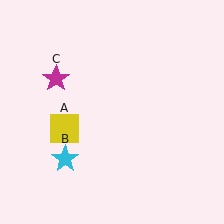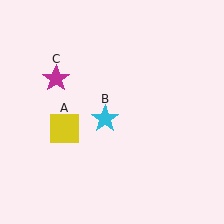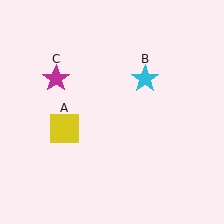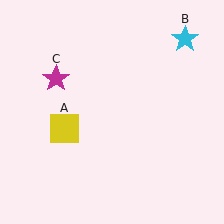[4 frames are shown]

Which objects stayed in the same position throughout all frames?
Yellow square (object A) and magenta star (object C) remained stationary.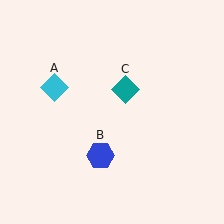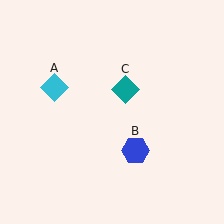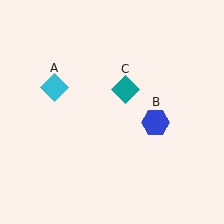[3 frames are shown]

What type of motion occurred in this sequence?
The blue hexagon (object B) rotated counterclockwise around the center of the scene.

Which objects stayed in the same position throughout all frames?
Cyan diamond (object A) and teal diamond (object C) remained stationary.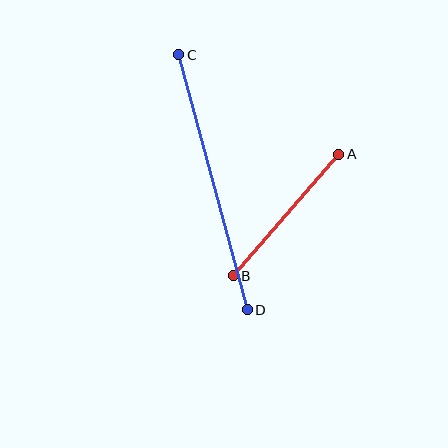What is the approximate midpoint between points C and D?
The midpoint is at approximately (213, 182) pixels.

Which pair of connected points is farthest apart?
Points C and D are farthest apart.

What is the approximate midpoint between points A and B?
The midpoint is at approximately (286, 215) pixels.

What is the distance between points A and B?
The distance is approximately 161 pixels.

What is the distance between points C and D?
The distance is approximately 264 pixels.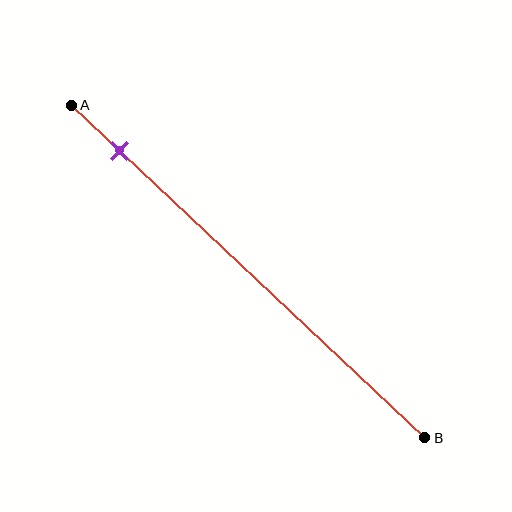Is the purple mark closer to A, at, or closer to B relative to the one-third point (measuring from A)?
The purple mark is closer to point A than the one-third point of segment AB.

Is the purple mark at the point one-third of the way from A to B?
No, the mark is at about 15% from A, not at the 33% one-third point.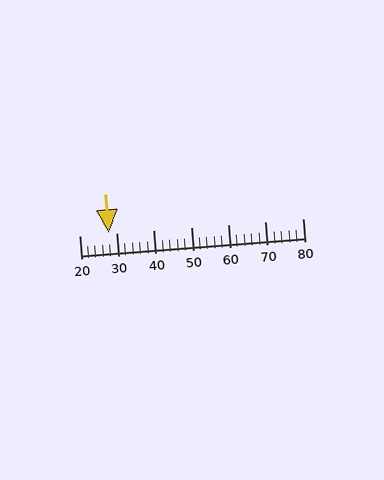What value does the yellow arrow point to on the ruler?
The yellow arrow points to approximately 28.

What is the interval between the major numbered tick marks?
The major tick marks are spaced 10 units apart.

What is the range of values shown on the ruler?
The ruler shows values from 20 to 80.